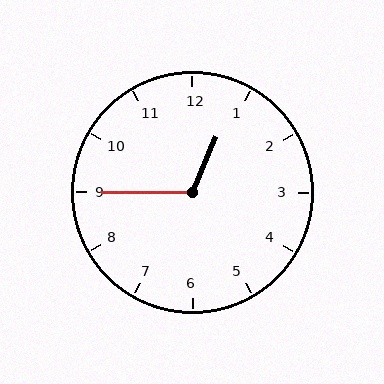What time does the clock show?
12:45.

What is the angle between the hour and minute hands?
Approximately 112 degrees.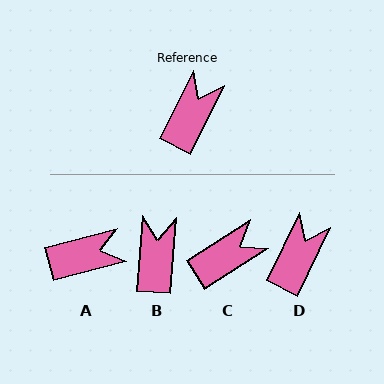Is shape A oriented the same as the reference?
No, it is off by about 49 degrees.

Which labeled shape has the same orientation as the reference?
D.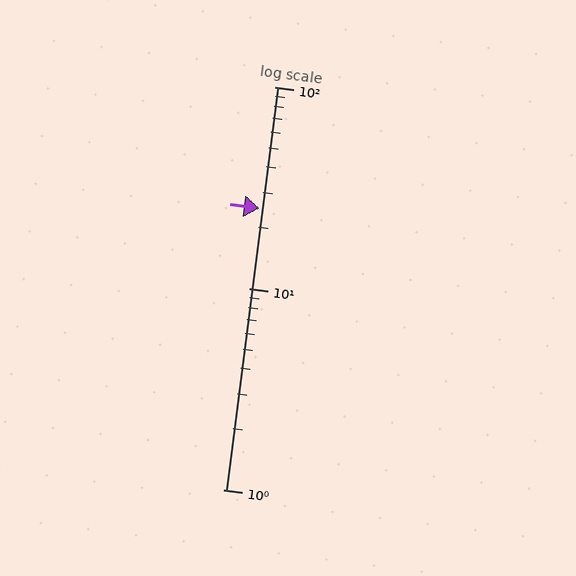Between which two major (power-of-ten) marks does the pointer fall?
The pointer is between 10 and 100.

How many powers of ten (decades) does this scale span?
The scale spans 2 decades, from 1 to 100.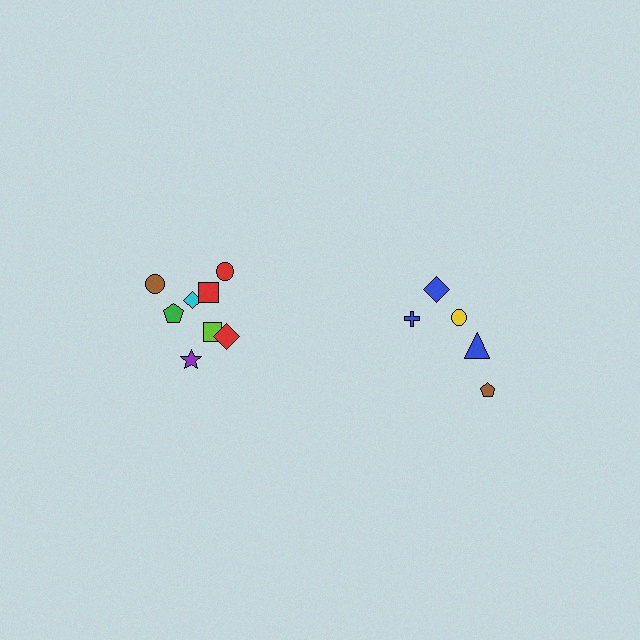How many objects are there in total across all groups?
There are 13 objects.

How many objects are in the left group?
There are 8 objects.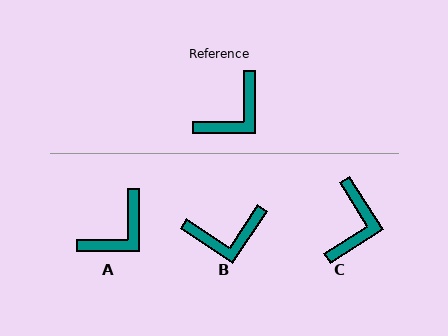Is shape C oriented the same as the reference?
No, it is off by about 33 degrees.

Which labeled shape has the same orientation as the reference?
A.